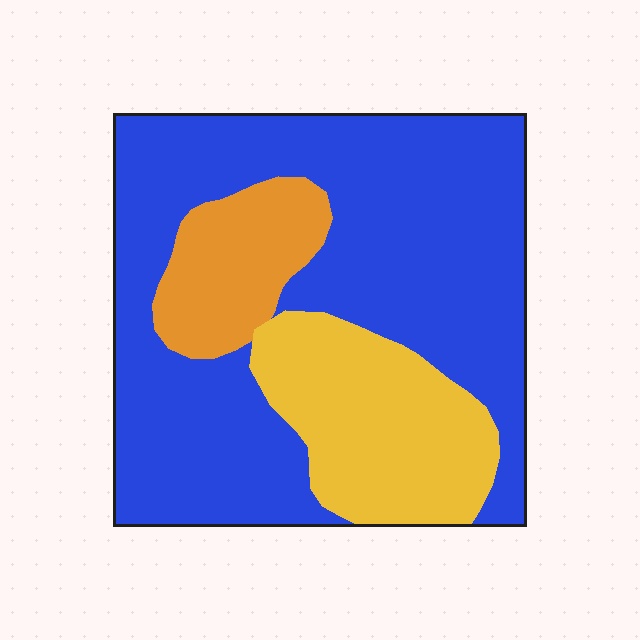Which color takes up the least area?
Orange, at roughly 10%.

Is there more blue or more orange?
Blue.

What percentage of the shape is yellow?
Yellow takes up about one fifth (1/5) of the shape.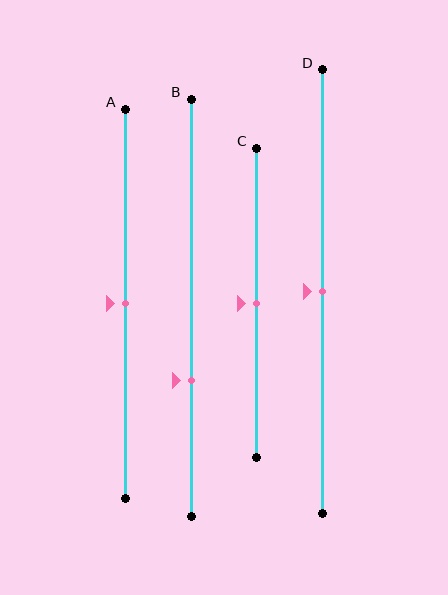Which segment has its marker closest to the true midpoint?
Segment A has its marker closest to the true midpoint.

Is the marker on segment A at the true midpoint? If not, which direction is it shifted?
Yes, the marker on segment A is at the true midpoint.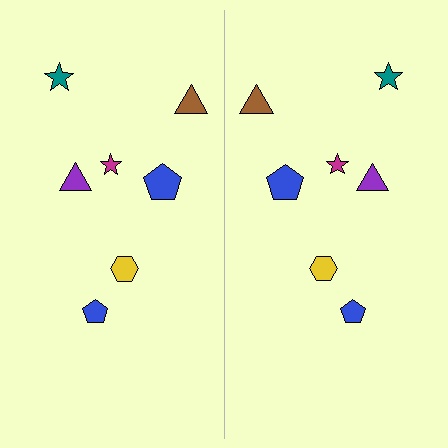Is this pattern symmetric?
Yes, this pattern has bilateral (reflection) symmetry.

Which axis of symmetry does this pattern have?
The pattern has a vertical axis of symmetry running through the center of the image.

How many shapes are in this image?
There are 14 shapes in this image.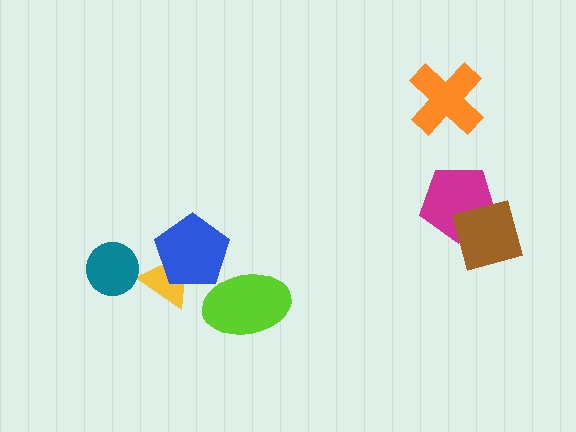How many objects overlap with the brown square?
1 object overlaps with the brown square.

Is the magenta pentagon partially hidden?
Yes, it is partially covered by another shape.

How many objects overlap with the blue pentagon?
2 objects overlap with the blue pentagon.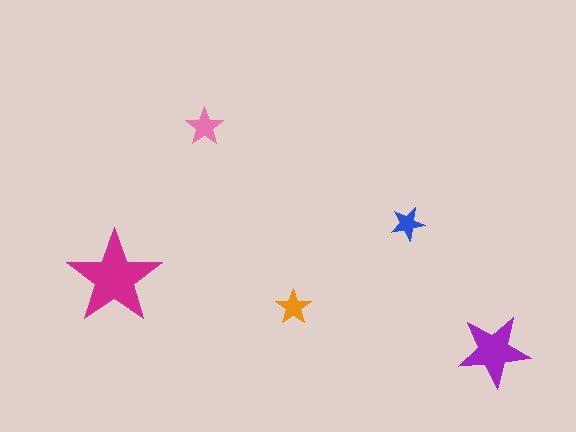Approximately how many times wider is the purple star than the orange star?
About 2 times wider.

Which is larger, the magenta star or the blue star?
The magenta one.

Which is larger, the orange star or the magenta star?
The magenta one.